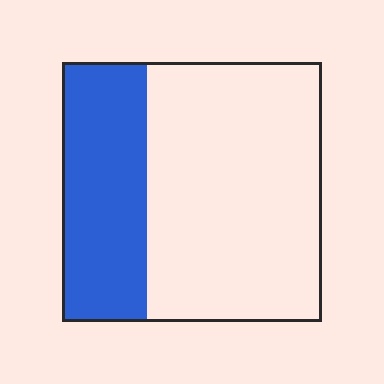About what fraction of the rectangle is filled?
About one third (1/3).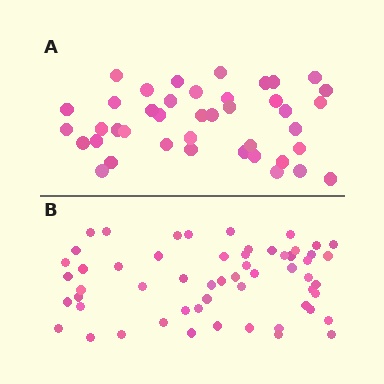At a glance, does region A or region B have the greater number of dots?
Region B (the bottom region) has more dots.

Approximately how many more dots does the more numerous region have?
Region B has approximately 15 more dots than region A.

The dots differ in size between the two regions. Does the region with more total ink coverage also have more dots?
No. Region A has more total ink coverage because its dots are larger, but region B actually contains more individual dots. Total area can be misleading — the number of items is what matters here.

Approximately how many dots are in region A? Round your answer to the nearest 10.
About 40 dots. (The exact count is 41, which rounds to 40.)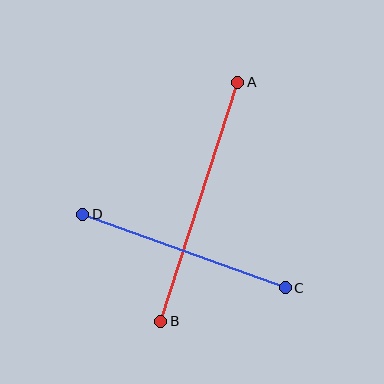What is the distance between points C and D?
The distance is approximately 215 pixels.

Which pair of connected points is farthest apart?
Points A and B are farthest apart.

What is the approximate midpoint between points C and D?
The midpoint is at approximately (184, 251) pixels.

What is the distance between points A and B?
The distance is approximately 251 pixels.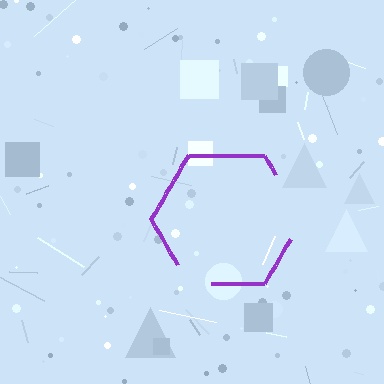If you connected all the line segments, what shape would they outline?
They would outline a hexagon.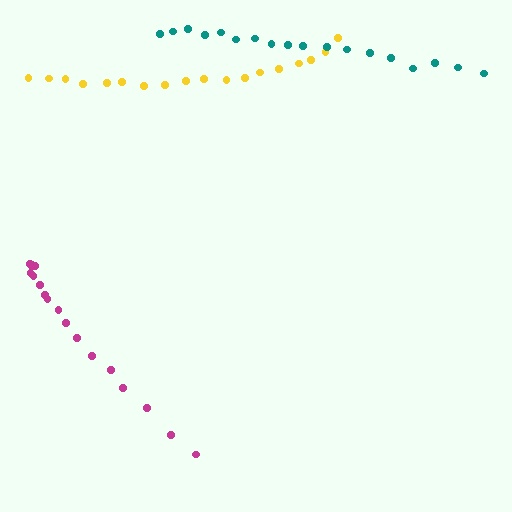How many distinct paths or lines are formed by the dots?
There are 3 distinct paths.